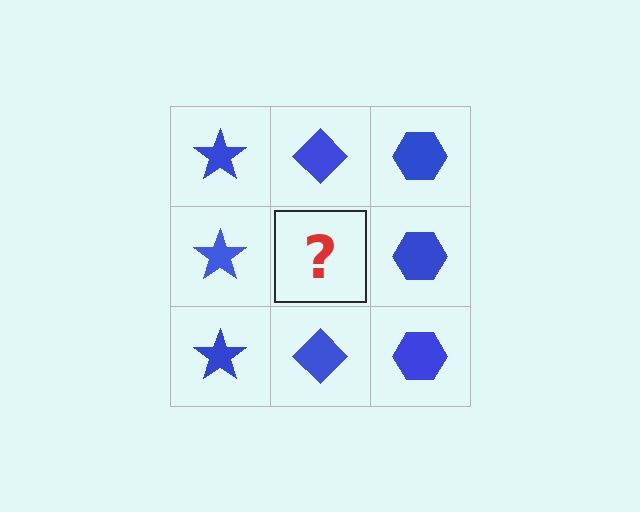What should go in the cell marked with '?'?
The missing cell should contain a blue diamond.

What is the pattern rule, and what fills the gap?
The rule is that each column has a consistent shape. The gap should be filled with a blue diamond.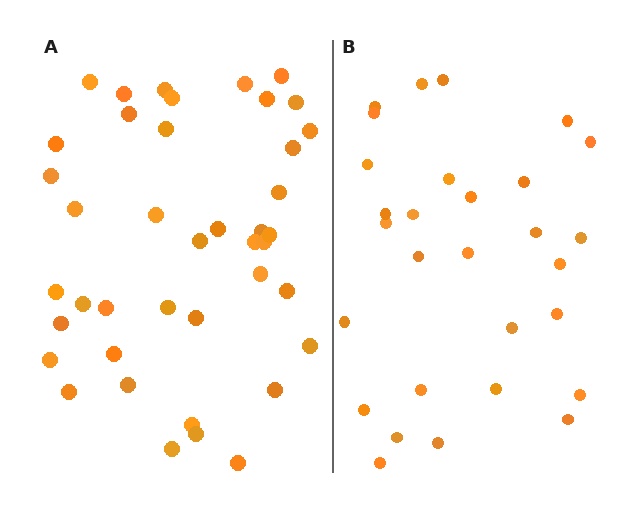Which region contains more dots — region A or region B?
Region A (the left region) has more dots.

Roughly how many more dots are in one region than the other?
Region A has roughly 12 or so more dots than region B.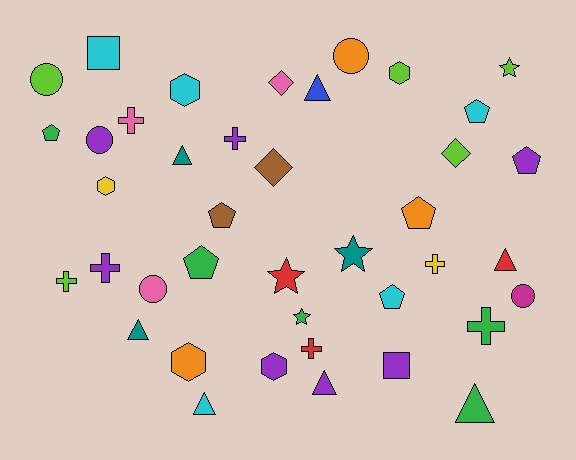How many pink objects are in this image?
There are 3 pink objects.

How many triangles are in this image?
There are 7 triangles.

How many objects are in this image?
There are 40 objects.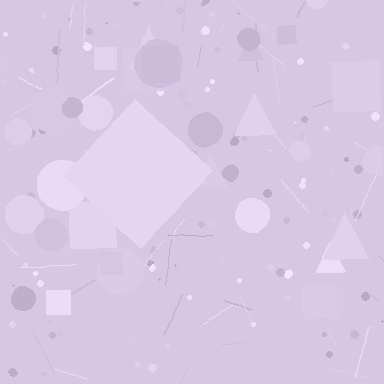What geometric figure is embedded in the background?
A diamond is embedded in the background.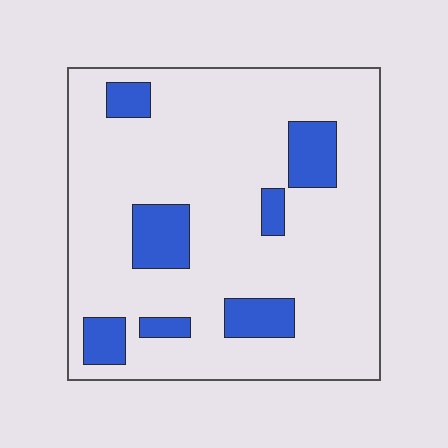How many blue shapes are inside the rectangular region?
7.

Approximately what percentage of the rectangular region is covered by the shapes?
Approximately 15%.